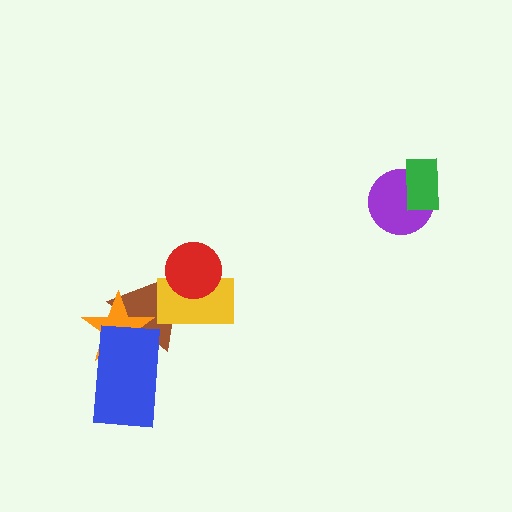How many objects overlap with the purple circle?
1 object overlaps with the purple circle.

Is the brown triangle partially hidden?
Yes, it is partially covered by another shape.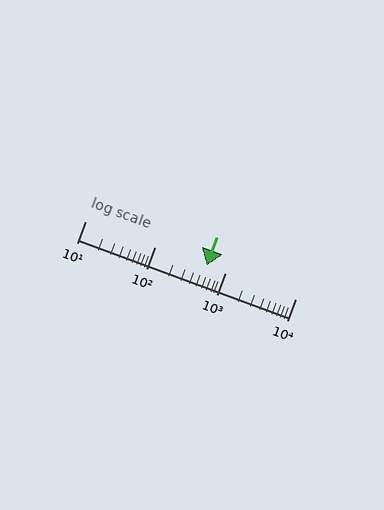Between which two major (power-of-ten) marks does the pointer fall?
The pointer is between 100 and 1000.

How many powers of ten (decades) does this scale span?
The scale spans 3 decades, from 10 to 10000.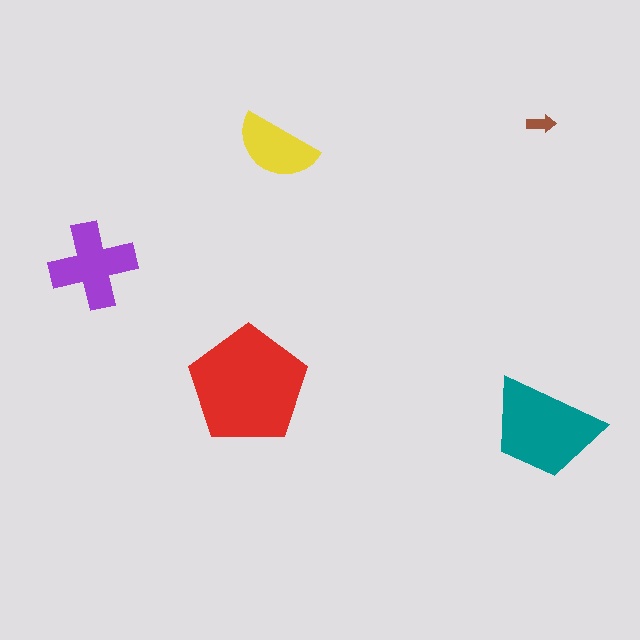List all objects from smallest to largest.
The brown arrow, the yellow semicircle, the purple cross, the teal trapezoid, the red pentagon.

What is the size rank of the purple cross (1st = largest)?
3rd.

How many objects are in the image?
There are 5 objects in the image.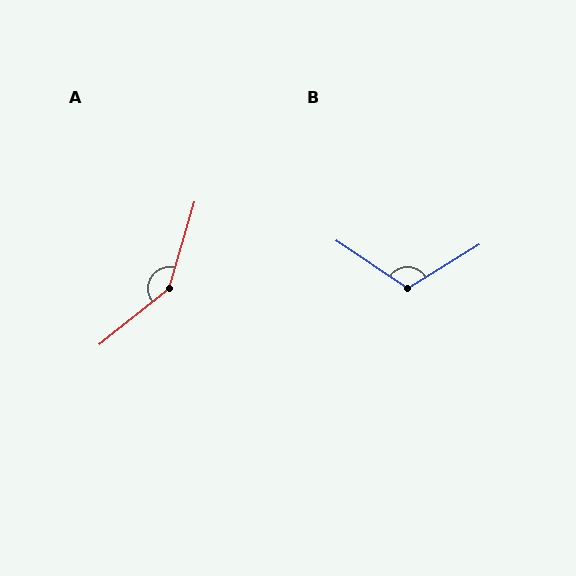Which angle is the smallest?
B, at approximately 115 degrees.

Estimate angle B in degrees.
Approximately 115 degrees.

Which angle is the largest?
A, at approximately 145 degrees.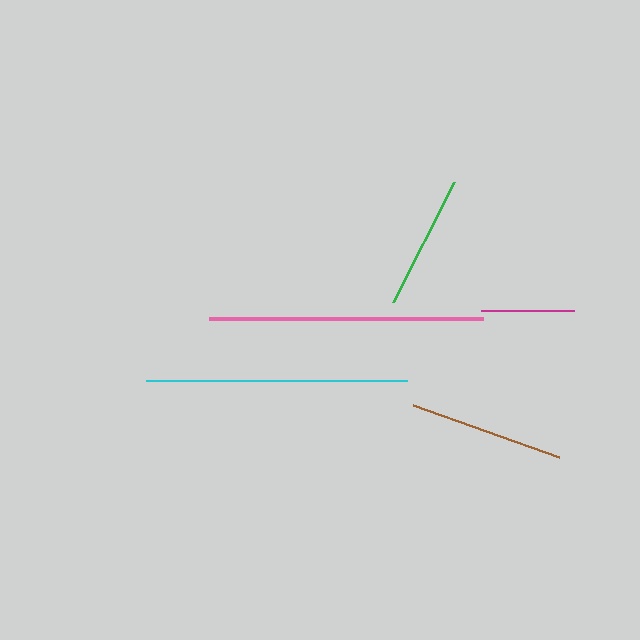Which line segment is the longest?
The pink line is the longest at approximately 274 pixels.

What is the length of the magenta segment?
The magenta segment is approximately 93 pixels long.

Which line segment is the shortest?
The magenta line is the shortest at approximately 93 pixels.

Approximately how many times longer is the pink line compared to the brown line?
The pink line is approximately 1.8 times the length of the brown line.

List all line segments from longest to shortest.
From longest to shortest: pink, cyan, brown, green, magenta.